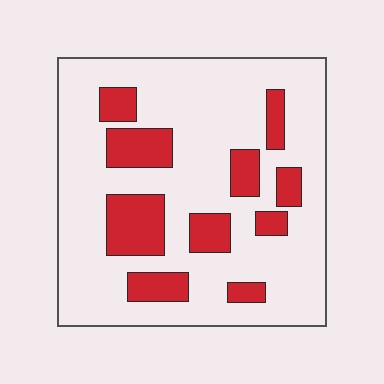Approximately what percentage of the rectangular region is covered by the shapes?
Approximately 25%.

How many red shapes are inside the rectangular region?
10.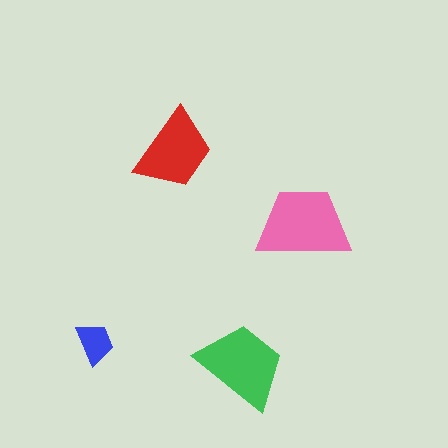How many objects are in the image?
There are 4 objects in the image.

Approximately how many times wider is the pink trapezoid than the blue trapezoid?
About 2 times wider.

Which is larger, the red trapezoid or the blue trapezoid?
The red one.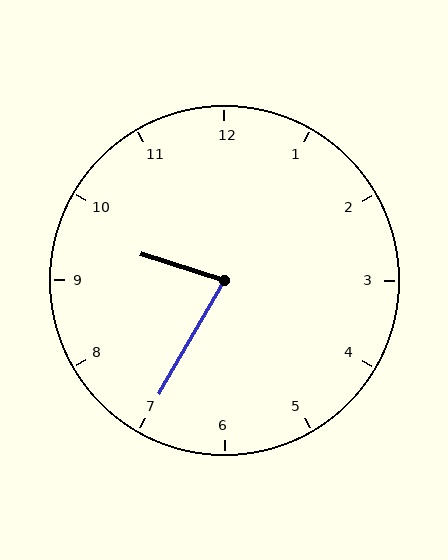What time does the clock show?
9:35.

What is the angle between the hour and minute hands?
Approximately 78 degrees.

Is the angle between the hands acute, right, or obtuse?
It is acute.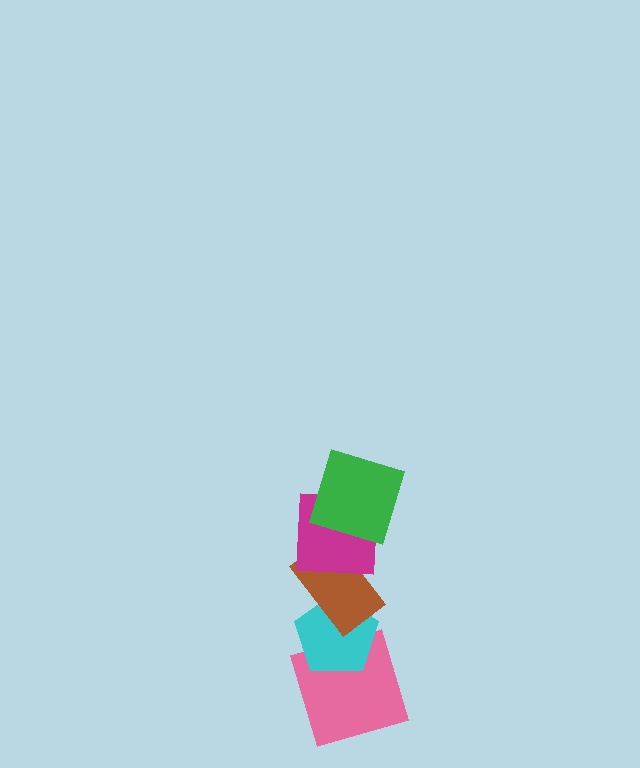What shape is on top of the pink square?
The cyan pentagon is on top of the pink square.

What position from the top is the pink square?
The pink square is 5th from the top.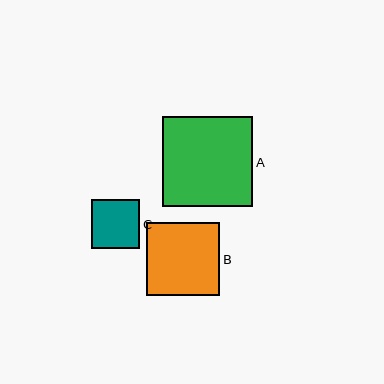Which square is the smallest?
Square C is the smallest with a size of approximately 48 pixels.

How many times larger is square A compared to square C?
Square A is approximately 1.9 times the size of square C.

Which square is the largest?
Square A is the largest with a size of approximately 90 pixels.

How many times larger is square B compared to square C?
Square B is approximately 1.5 times the size of square C.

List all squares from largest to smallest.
From largest to smallest: A, B, C.